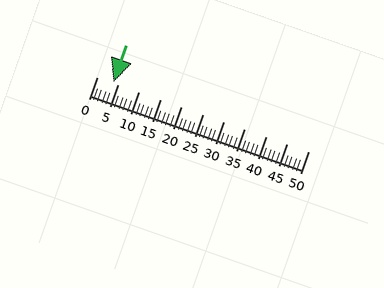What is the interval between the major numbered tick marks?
The major tick marks are spaced 5 units apart.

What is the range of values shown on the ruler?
The ruler shows values from 0 to 50.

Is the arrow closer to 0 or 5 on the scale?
The arrow is closer to 5.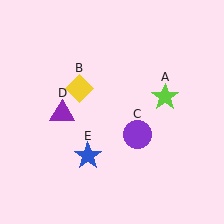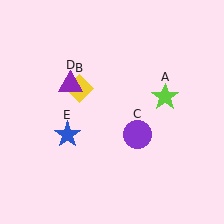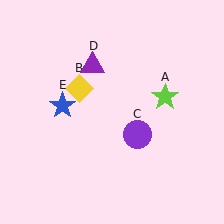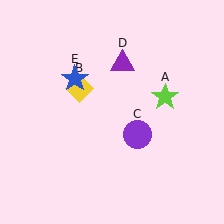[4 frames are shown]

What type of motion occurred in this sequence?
The purple triangle (object D), blue star (object E) rotated clockwise around the center of the scene.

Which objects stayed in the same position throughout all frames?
Lime star (object A) and yellow diamond (object B) and purple circle (object C) remained stationary.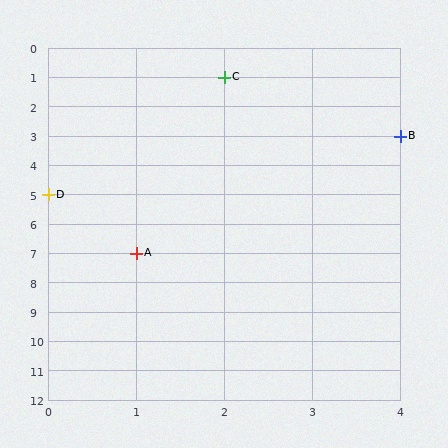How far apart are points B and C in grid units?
Points B and C are 2 columns and 2 rows apart (about 2.8 grid units diagonally).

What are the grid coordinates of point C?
Point C is at grid coordinates (2, 1).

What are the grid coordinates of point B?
Point B is at grid coordinates (4, 3).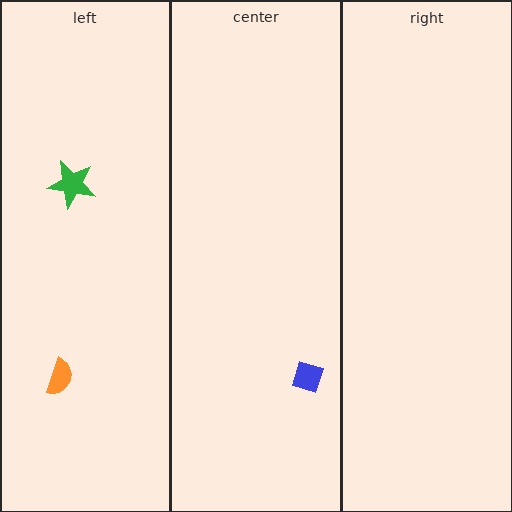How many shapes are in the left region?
2.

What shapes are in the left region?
The orange semicircle, the green star.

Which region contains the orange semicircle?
The left region.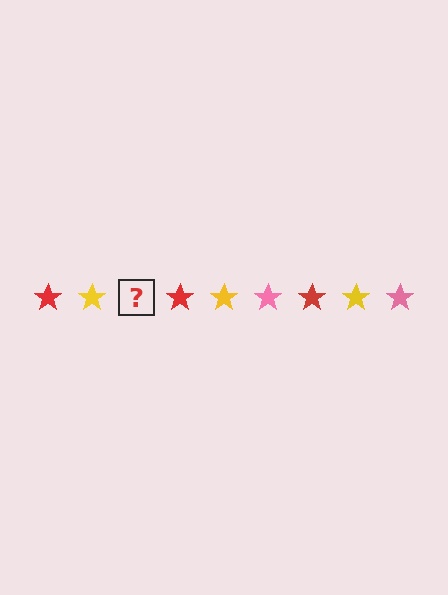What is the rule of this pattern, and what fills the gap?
The rule is that the pattern cycles through red, yellow, pink stars. The gap should be filled with a pink star.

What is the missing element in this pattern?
The missing element is a pink star.